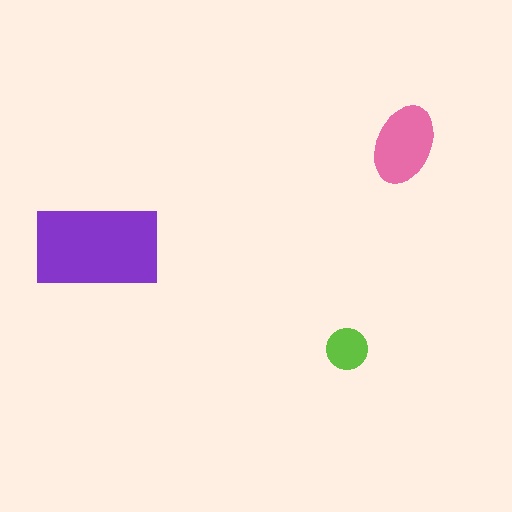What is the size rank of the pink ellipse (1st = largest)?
2nd.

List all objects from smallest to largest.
The lime circle, the pink ellipse, the purple rectangle.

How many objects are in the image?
There are 3 objects in the image.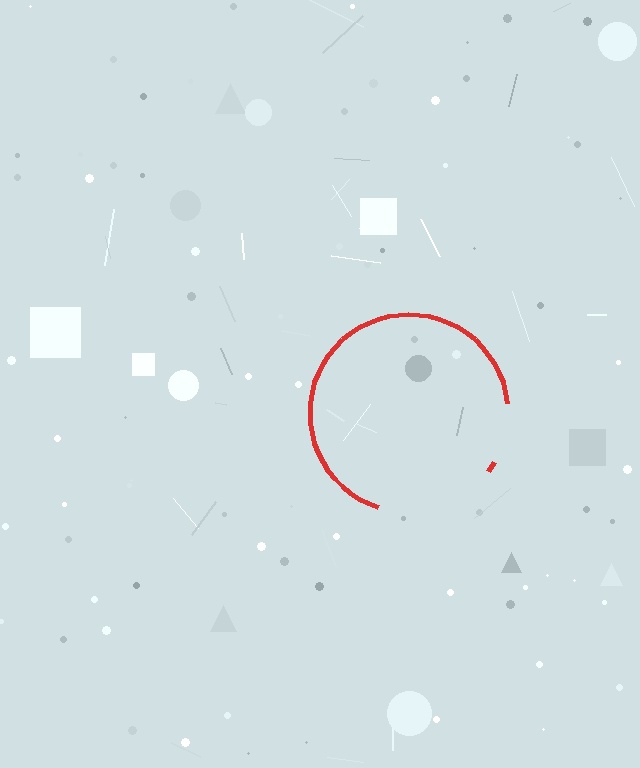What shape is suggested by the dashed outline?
The dashed outline suggests a circle.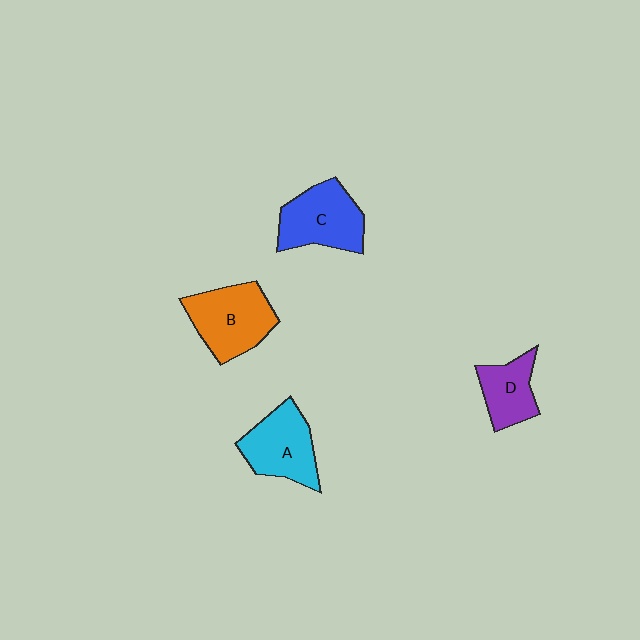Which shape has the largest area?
Shape B (orange).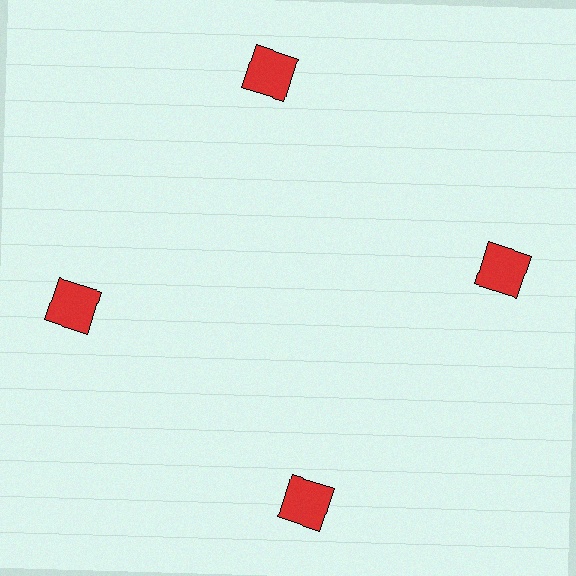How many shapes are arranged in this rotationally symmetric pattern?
There are 4 shapes, arranged in 4 groups of 1.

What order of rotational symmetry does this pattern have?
This pattern has 4-fold rotational symmetry.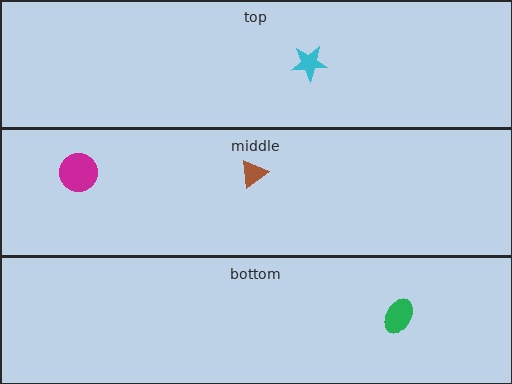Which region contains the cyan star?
The top region.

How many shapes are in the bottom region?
1.